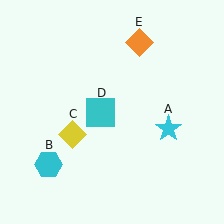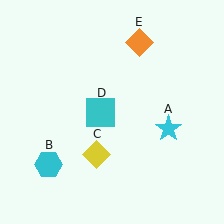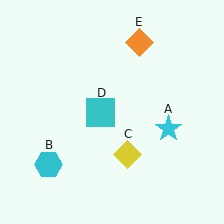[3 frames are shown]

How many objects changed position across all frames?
1 object changed position: yellow diamond (object C).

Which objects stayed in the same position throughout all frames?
Cyan star (object A) and cyan hexagon (object B) and cyan square (object D) and orange diamond (object E) remained stationary.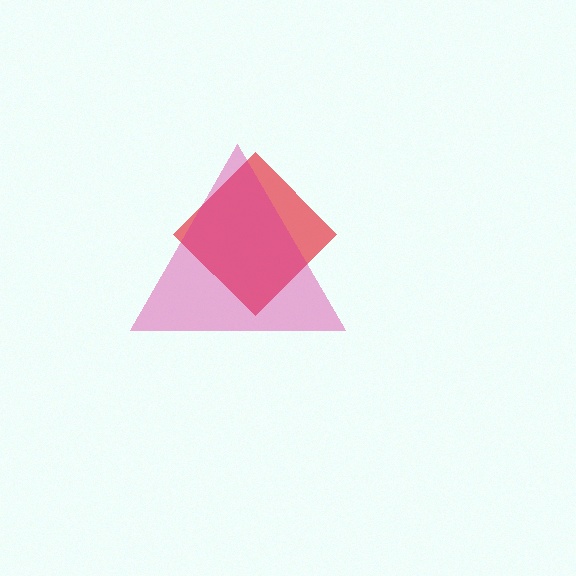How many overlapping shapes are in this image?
There are 2 overlapping shapes in the image.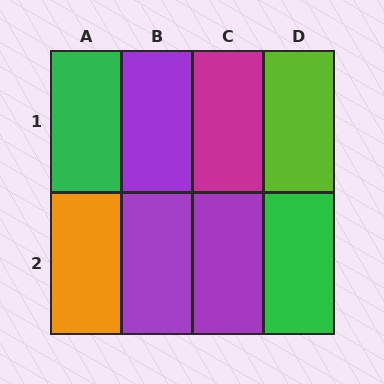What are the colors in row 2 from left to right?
Orange, purple, purple, green.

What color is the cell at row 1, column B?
Purple.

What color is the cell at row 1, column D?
Lime.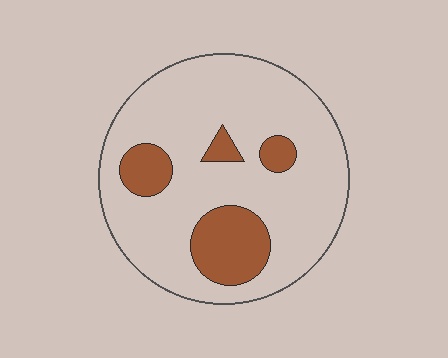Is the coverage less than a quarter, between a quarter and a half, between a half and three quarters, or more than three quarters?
Less than a quarter.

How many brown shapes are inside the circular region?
4.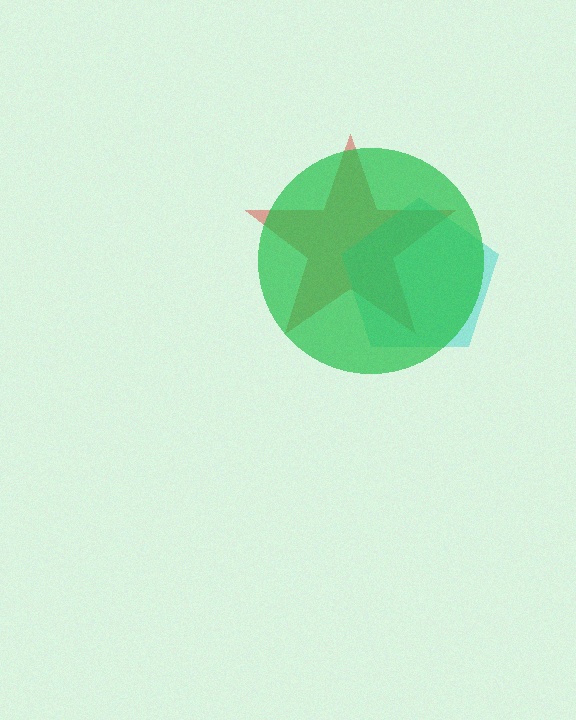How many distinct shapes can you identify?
There are 3 distinct shapes: a red star, a cyan pentagon, a green circle.